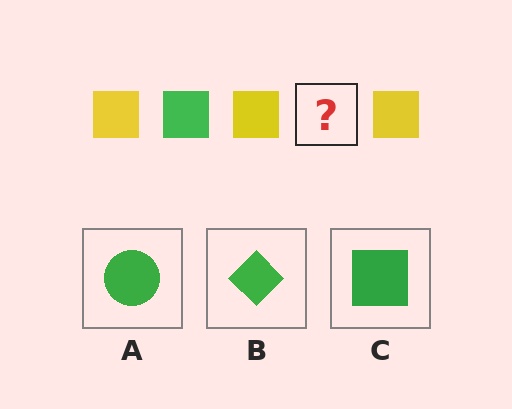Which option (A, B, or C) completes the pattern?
C.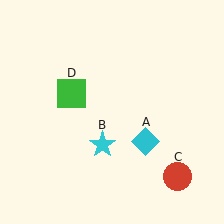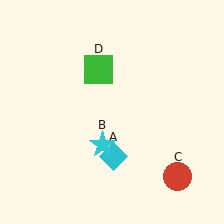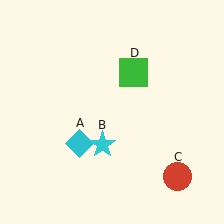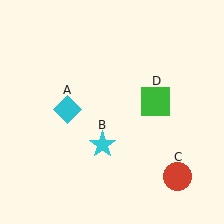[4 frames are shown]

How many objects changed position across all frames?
2 objects changed position: cyan diamond (object A), green square (object D).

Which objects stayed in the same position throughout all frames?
Cyan star (object B) and red circle (object C) remained stationary.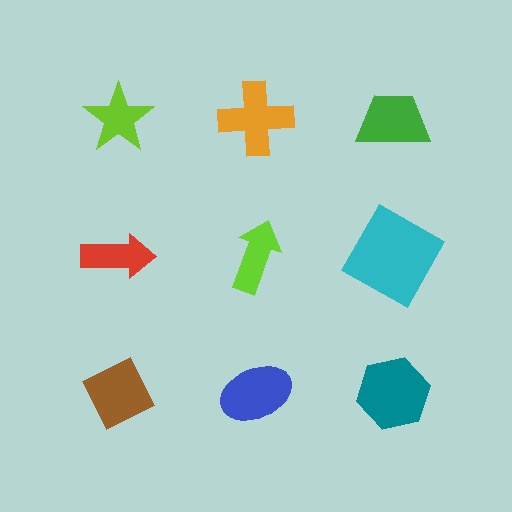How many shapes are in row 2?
3 shapes.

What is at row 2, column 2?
A lime arrow.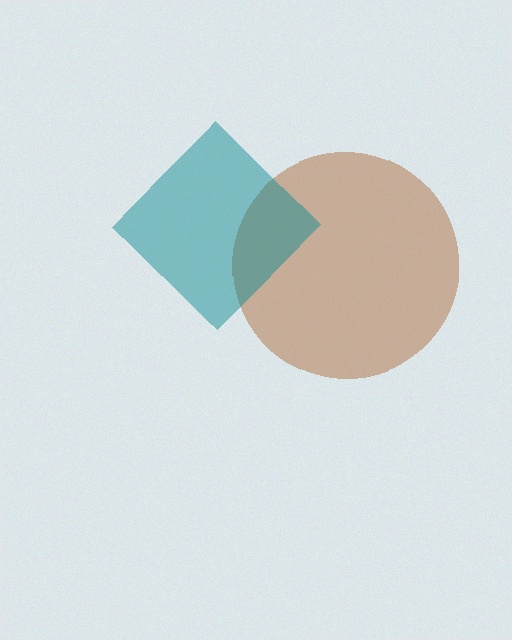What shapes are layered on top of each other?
The layered shapes are: a brown circle, a teal diamond.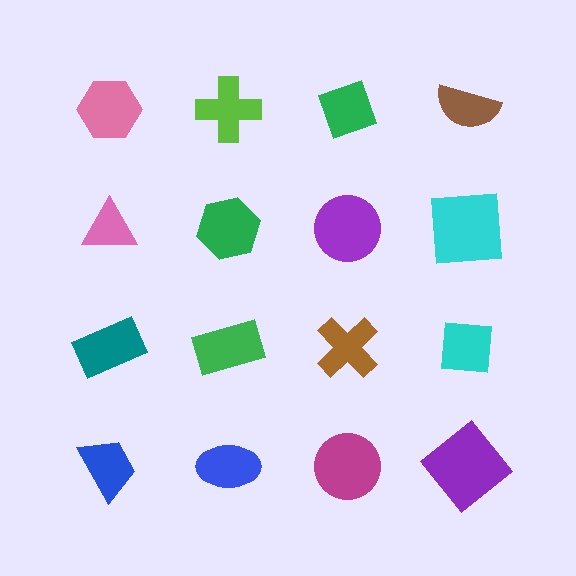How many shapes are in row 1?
4 shapes.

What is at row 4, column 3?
A magenta circle.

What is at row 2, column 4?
A cyan square.